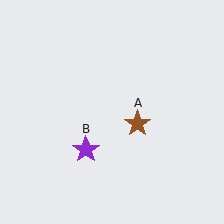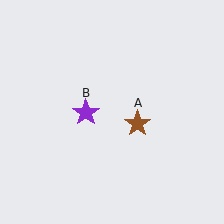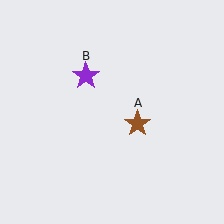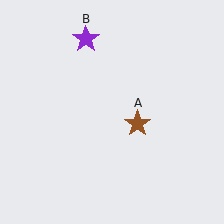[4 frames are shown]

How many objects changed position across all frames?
1 object changed position: purple star (object B).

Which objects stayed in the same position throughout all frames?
Brown star (object A) remained stationary.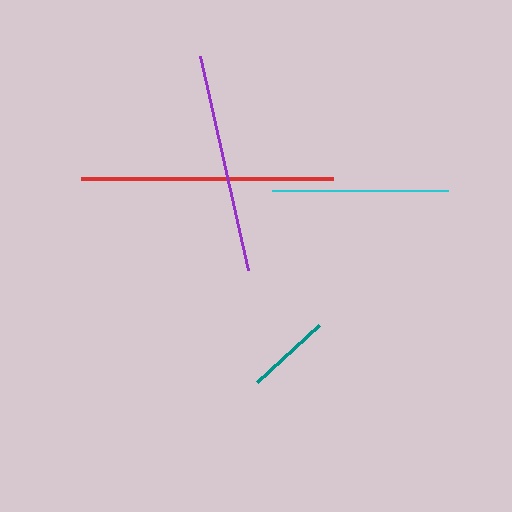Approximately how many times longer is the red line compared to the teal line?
The red line is approximately 3.0 times the length of the teal line.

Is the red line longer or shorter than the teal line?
The red line is longer than the teal line.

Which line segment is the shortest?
The teal line is the shortest at approximately 84 pixels.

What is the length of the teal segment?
The teal segment is approximately 84 pixels long.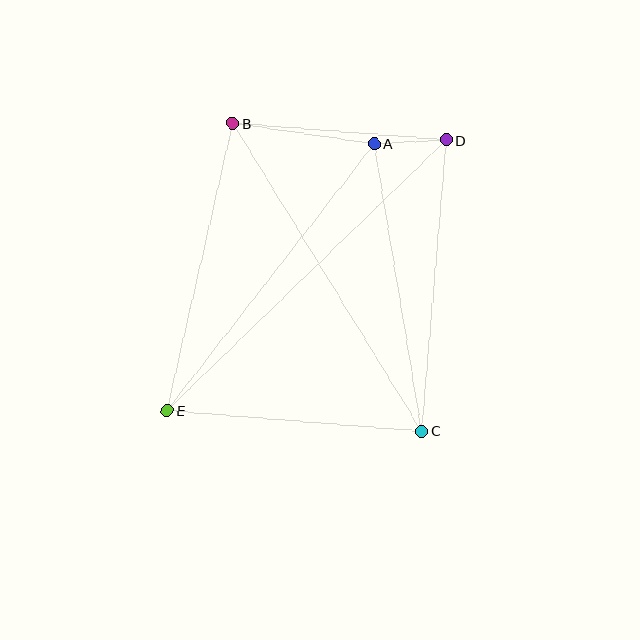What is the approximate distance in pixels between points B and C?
The distance between B and C is approximately 361 pixels.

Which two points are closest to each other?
Points A and D are closest to each other.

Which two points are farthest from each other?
Points D and E are farthest from each other.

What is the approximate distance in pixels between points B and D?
The distance between B and D is approximately 214 pixels.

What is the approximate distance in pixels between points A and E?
The distance between A and E is approximately 337 pixels.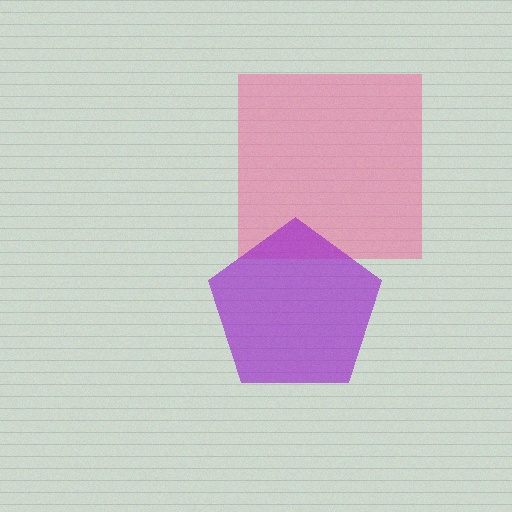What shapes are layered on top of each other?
The layered shapes are: a pink square, a purple pentagon.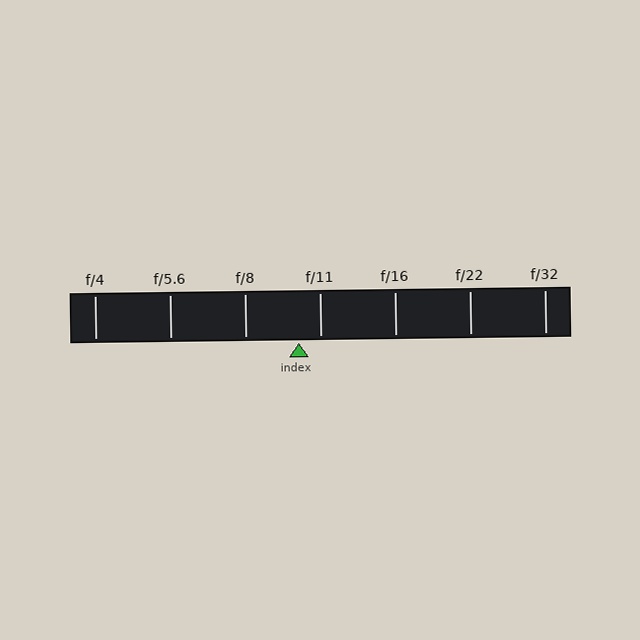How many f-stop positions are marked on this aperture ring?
There are 7 f-stop positions marked.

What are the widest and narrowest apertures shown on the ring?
The widest aperture shown is f/4 and the narrowest is f/32.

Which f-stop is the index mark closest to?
The index mark is closest to f/11.